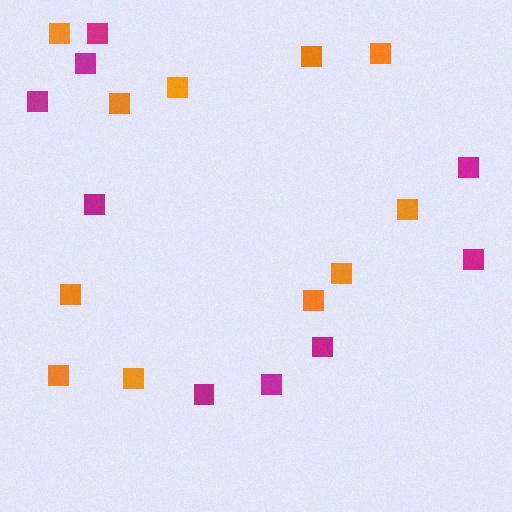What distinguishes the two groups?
There are 2 groups: one group of magenta squares (9) and one group of orange squares (11).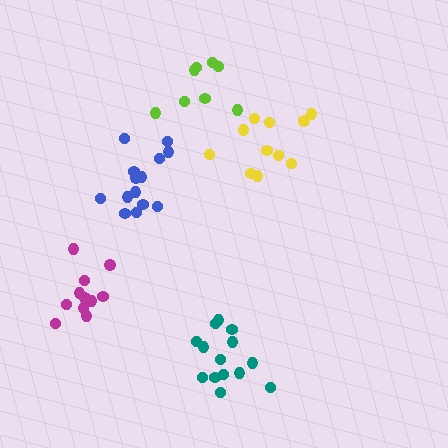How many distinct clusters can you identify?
There are 5 distinct clusters.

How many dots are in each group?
Group 1: 14 dots, Group 2: 14 dots, Group 3: 11 dots, Group 4: 12 dots, Group 5: 8 dots (59 total).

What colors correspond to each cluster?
The clusters are colored: blue, teal, yellow, magenta, lime.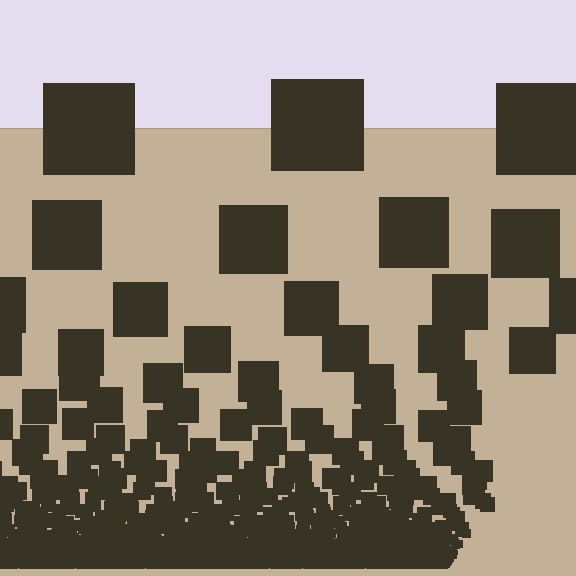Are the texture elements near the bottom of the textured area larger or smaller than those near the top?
Smaller. The gradient is inverted — elements near the bottom are smaller and denser.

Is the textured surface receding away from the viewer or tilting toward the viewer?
The surface appears to tilt toward the viewer. Texture elements get larger and sparser toward the top.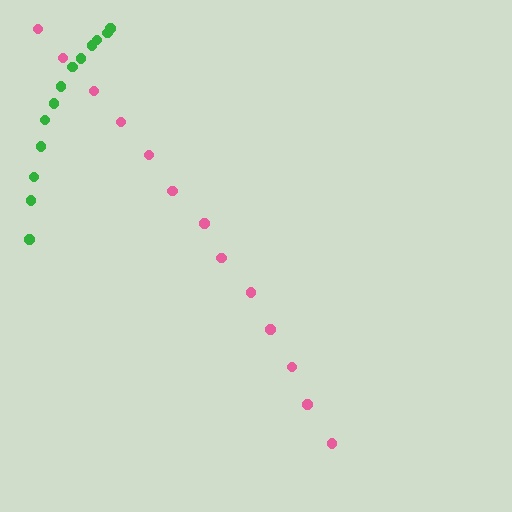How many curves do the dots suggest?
There are 2 distinct paths.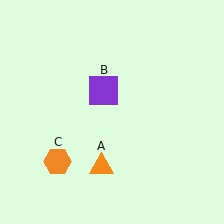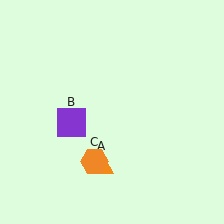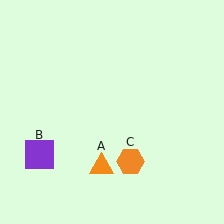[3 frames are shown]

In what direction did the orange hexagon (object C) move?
The orange hexagon (object C) moved right.